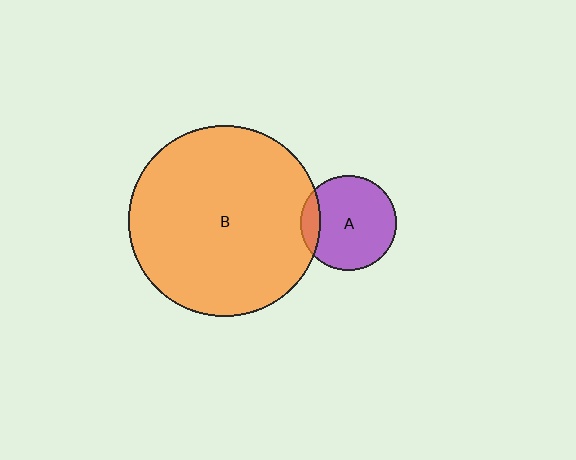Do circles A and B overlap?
Yes.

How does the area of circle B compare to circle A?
Approximately 4.0 times.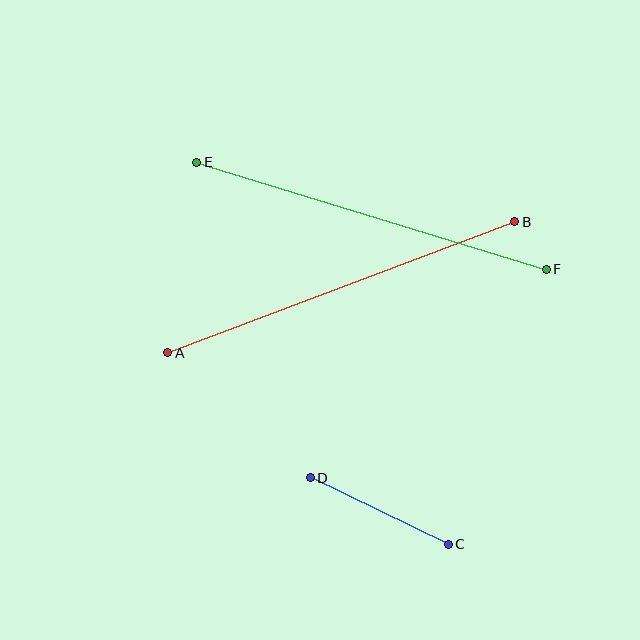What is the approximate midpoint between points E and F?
The midpoint is at approximately (371, 216) pixels.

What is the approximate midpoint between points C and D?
The midpoint is at approximately (379, 511) pixels.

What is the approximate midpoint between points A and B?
The midpoint is at approximately (341, 287) pixels.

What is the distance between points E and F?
The distance is approximately 366 pixels.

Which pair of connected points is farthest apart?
Points A and B are farthest apart.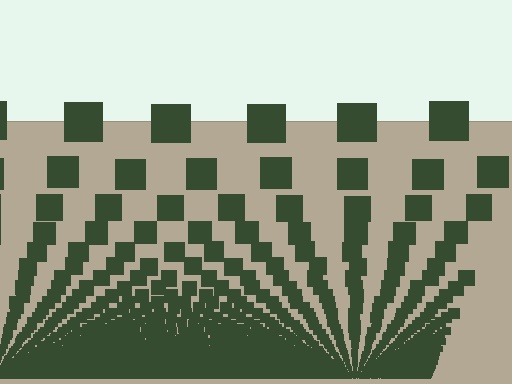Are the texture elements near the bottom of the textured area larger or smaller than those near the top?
Smaller. The gradient is inverted — elements near the bottom are smaller and denser.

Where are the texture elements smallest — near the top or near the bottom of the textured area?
Near the bottom.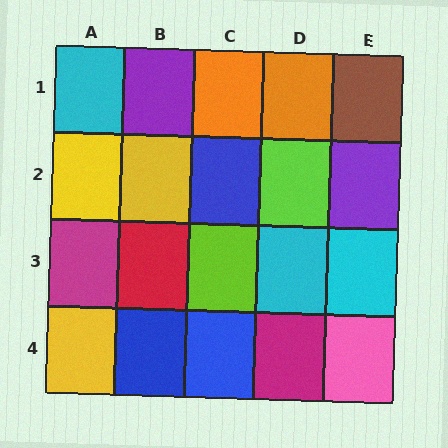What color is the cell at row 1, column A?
Cyan.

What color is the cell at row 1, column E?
Brown.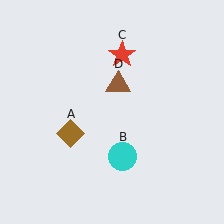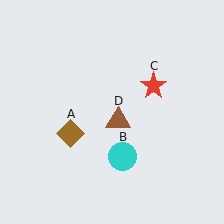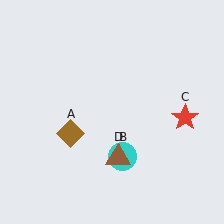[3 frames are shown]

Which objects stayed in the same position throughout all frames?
Brown diamond (object A) and cyan circle (object B) remained stationary.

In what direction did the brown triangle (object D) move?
The brown triangle (object D) moved down.